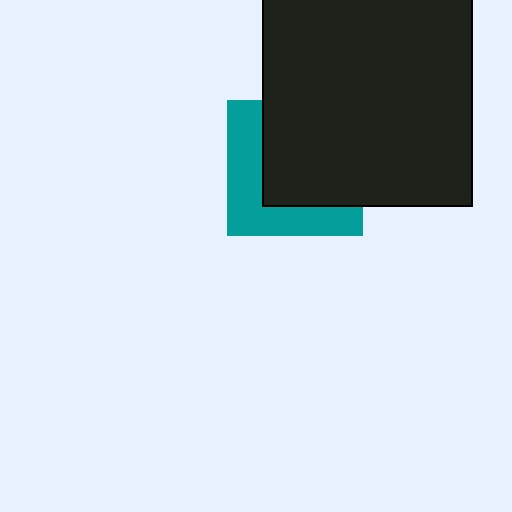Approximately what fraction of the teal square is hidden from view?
Roughly 60% of the teal square is hidden behind the black square.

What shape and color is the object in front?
The object in front is a black square.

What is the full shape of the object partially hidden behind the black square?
The partially hidden object is a teal square.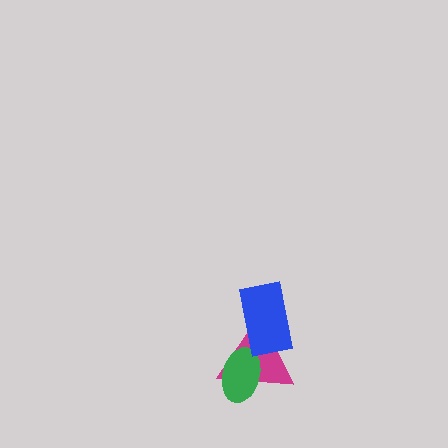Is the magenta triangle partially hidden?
Yes, it is partially covered by another shape.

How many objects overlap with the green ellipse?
1 object overlaps with the green ellipse.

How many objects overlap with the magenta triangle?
2 objects overlap with the magenta triangle.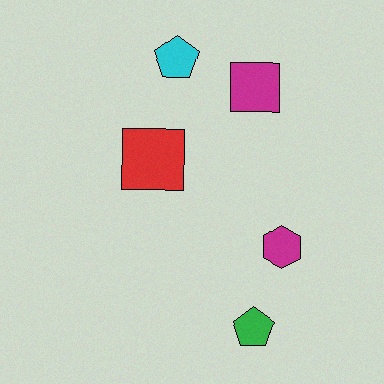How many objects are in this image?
There are 5 objects.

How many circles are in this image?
There are no circles.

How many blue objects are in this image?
There are no blue objects.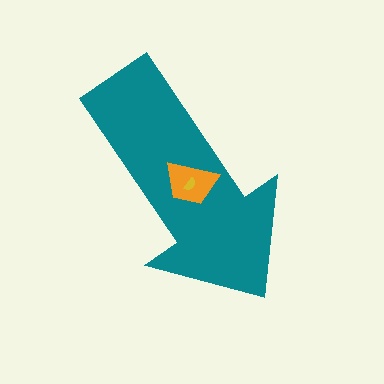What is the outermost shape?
The teal arrow.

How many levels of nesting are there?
3.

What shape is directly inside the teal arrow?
The orange trapezoid.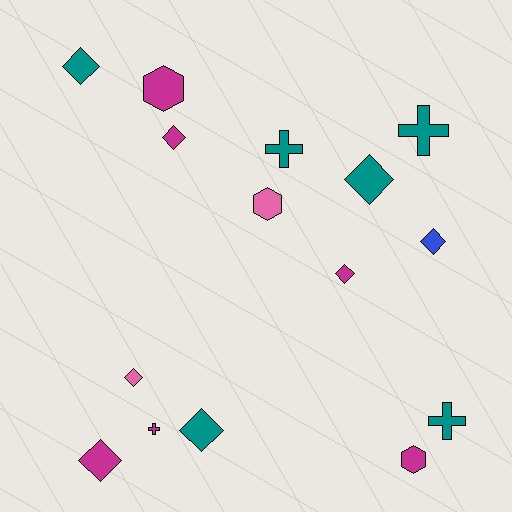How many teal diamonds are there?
There are 3 teal diamonds.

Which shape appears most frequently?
Diamond, with 8 objects.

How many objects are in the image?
There are 15 objects.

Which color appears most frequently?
Teal, with 6 objects.